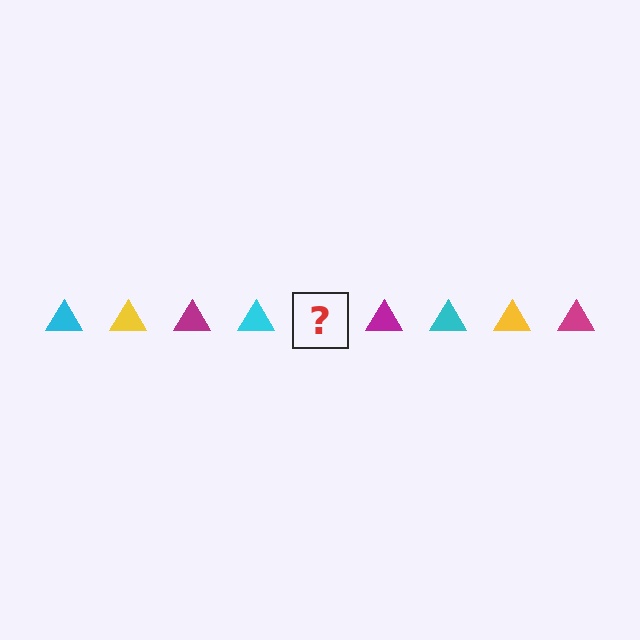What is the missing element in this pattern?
The missing element is a yellow triangle.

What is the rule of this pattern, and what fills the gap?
The rule is that the pattern cycles through cyan, yellow, magenta triangles. The gap should be filled with a yellow triangle.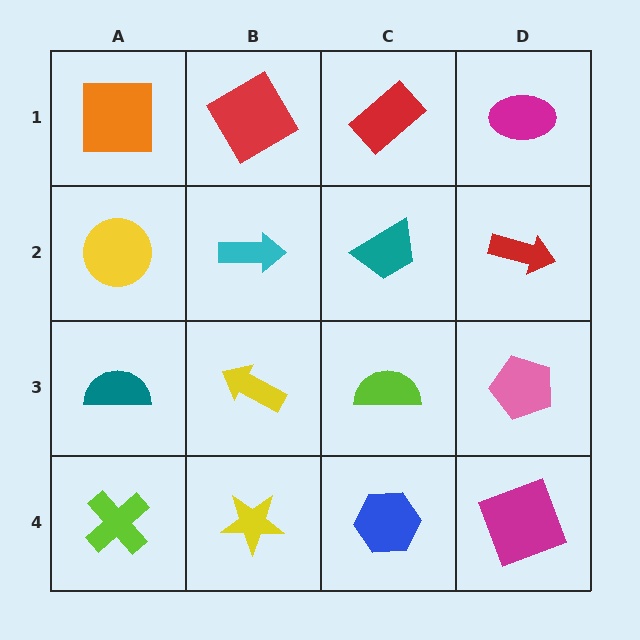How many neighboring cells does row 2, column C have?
4.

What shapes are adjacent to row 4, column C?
A lime semicircle (row 3, column C), a yellow star (row 4, column B), a magenta square (row 4, column D).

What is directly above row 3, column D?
A red arrow.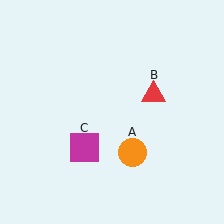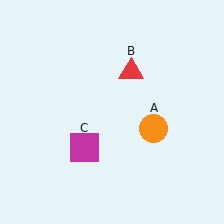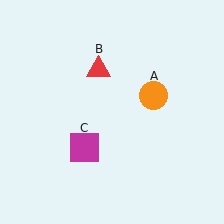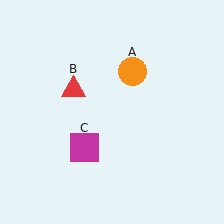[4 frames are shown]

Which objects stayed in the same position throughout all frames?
Magenta square (object C) remained stationary.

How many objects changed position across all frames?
2 objects changed position: orange circle (object A), red triangle (object B).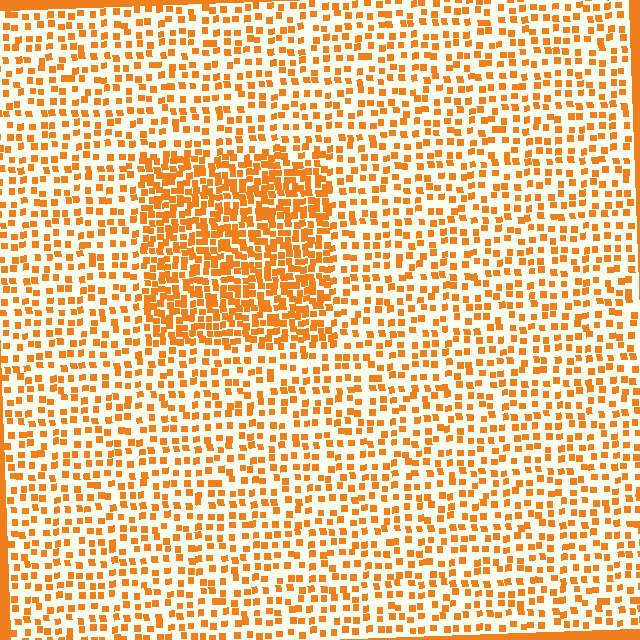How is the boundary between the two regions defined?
The boundary is defined by a change in element density (approximately 2.1x ratio). All elements are the same color, size, and shape.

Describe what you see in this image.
The image contains small orange elements arranged at two different densities. A rectangle-shaped region is visible where the elements are more densely packed than the surrounding area.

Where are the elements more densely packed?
The elements are more densely packed inside the rectangle boundary.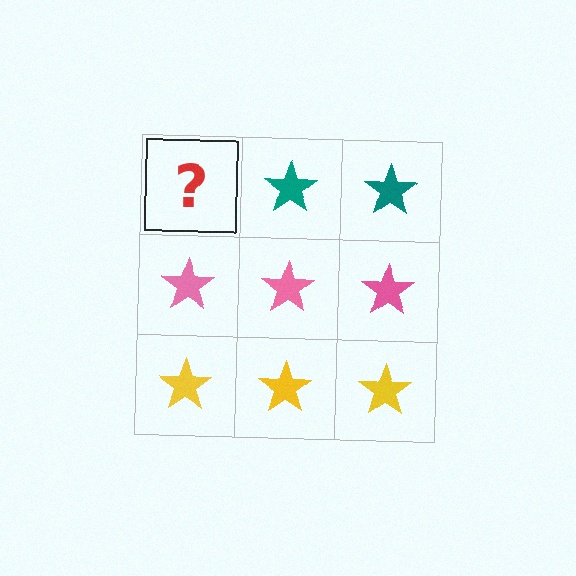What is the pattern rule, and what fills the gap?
The rule is that each row has a consistent color. The gap should be filled with a teal star.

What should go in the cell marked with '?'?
The missing cell should contain a teal star.